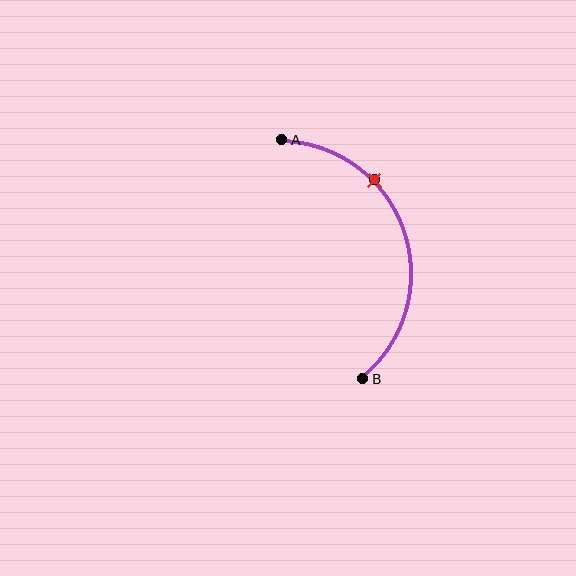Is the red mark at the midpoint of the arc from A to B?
No. The red mark lies on the arc but is closer to endpoint A. The arc midpoint would be at the point on the curve equidistant along the arc from both A and B.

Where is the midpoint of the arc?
The arc midpoint is the point on the curve farthest from the straight line joining A and B. It sits to the right of that line.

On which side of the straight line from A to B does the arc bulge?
The arc bulges to the right of the straight line connecting A and B.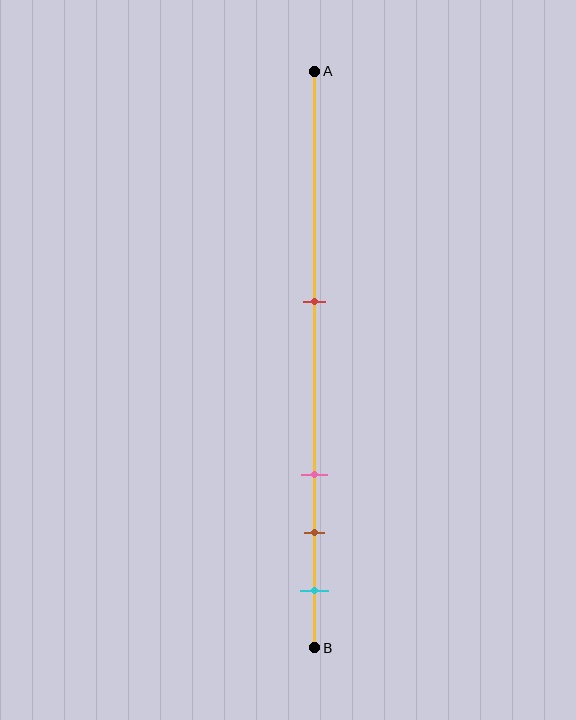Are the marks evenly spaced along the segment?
No, the marks are not evenly spaced.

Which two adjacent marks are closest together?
The brown and cyan marks are the closest adjacent pair.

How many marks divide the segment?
There are 4 marks dividing the segment.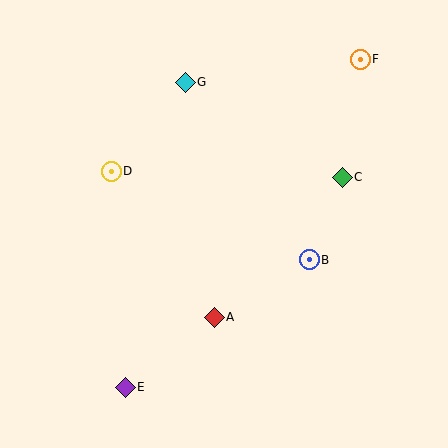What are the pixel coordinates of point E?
Point E is at (125, 387).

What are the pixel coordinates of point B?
Point B is at (309, 260).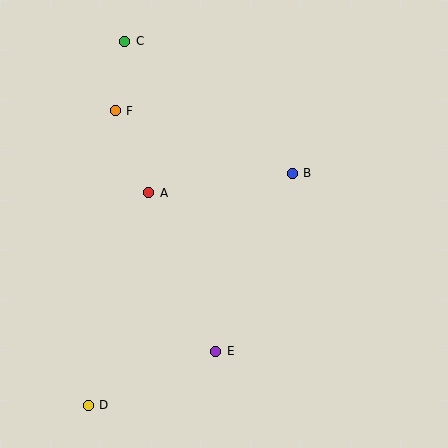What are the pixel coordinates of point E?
Point E is at (216, 351).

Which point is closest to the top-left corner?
Point C is closest to the top-left corner.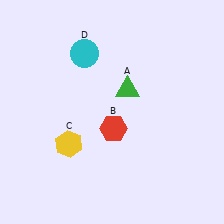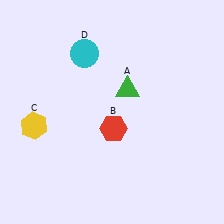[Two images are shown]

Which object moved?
The yellow hexagon (C) moved left.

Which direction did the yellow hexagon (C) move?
The yellow hexagon (C) moved left.